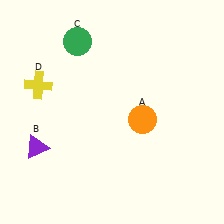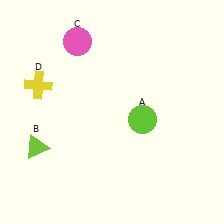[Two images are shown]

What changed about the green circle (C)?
In Image 1, C is green. In Image 2, it changed to pink.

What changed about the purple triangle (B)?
In Image 1, B is purple. In Image 2, it changed to lime.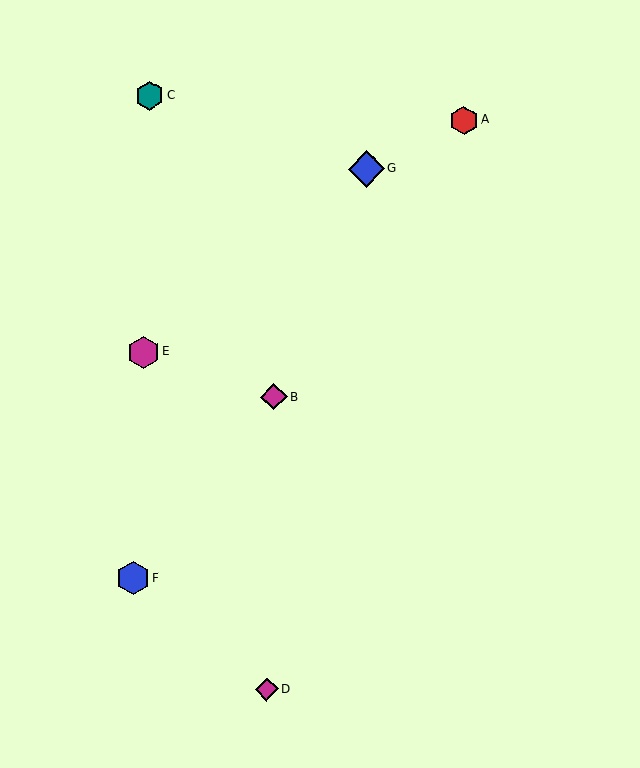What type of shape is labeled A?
Shape A is a red hexagon.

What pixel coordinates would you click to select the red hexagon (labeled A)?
Click at (464, 120) to select the red hexagon A.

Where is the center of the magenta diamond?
The center of the magenta diamond is at (274, 397).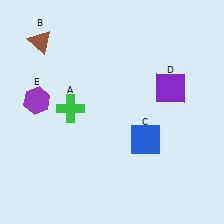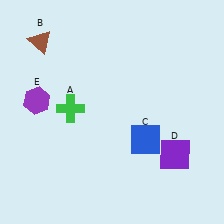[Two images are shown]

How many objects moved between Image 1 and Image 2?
1 object moved between the two images.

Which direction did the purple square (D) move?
The purple square (D) moved down.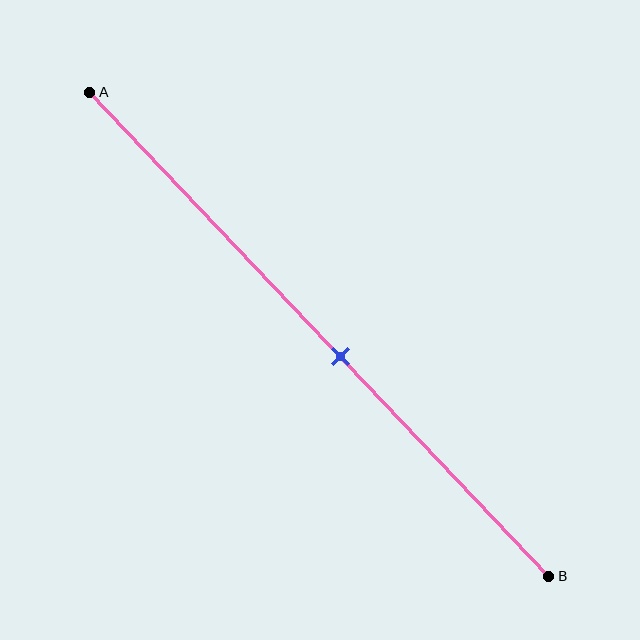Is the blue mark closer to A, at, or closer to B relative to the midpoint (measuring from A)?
The blue mark is closer to point B than the midpoint of segment AB.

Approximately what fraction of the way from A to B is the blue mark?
The blue mark is approximately 55% of the way from A to B.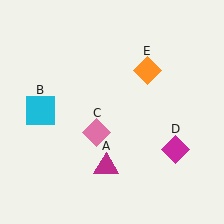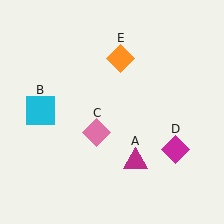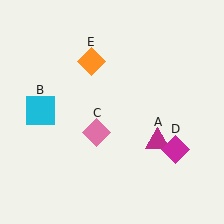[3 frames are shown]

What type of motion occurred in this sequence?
The magenta triangle (object A), orange diamond (object E) rotated counterclockwise around the center of the scene.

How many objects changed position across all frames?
2 objects changed position: magenta triangle (object A), orange diamond (object E).